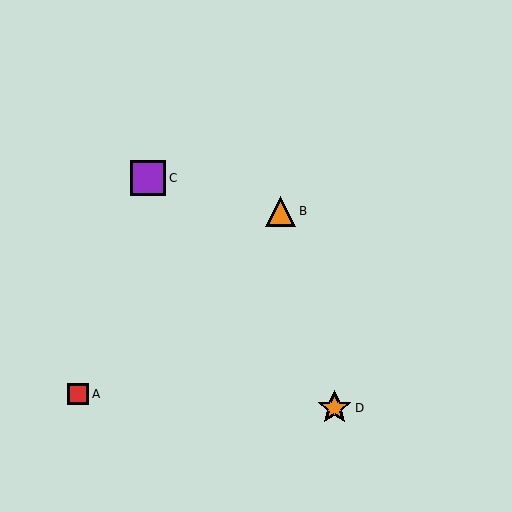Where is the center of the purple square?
The center of the purple square is at (148, 178).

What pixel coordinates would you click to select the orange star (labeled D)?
Click at (334, 408) to select the orange star D.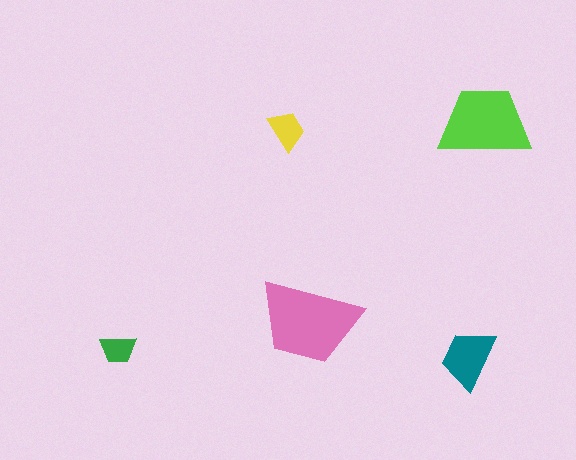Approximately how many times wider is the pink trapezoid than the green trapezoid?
About 3 times wider.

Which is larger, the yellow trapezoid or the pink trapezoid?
The pink one.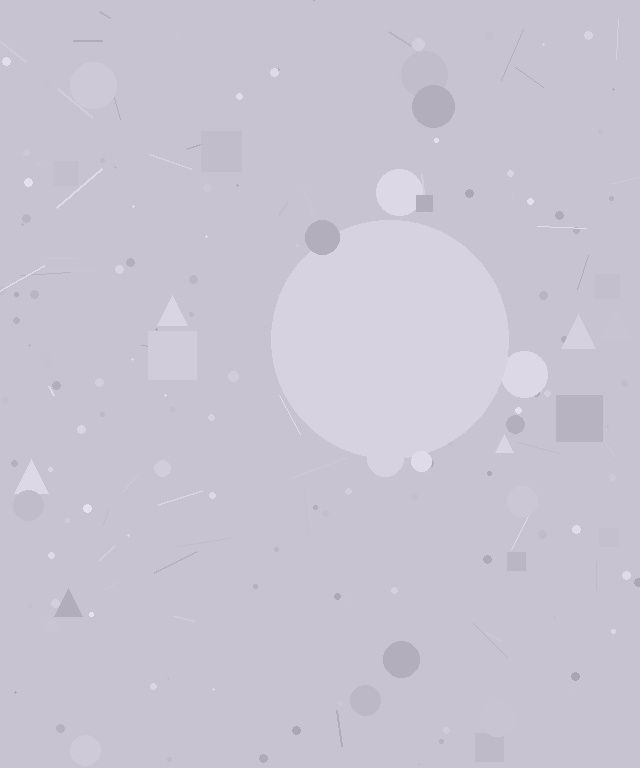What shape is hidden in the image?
A circle is hidden in the image.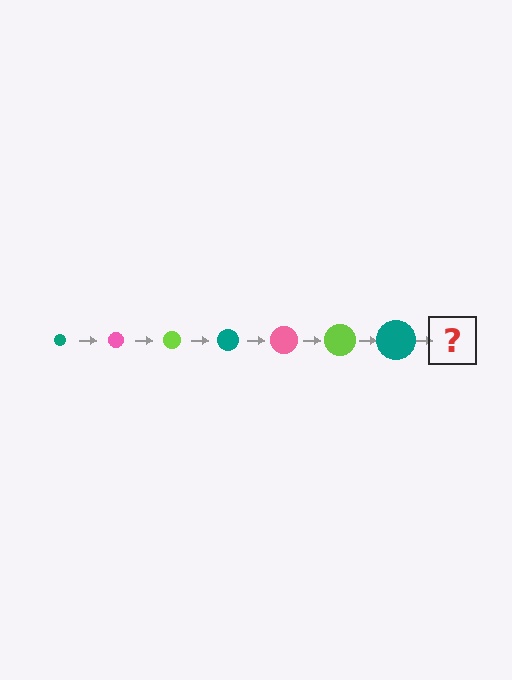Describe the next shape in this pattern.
It should be a pink circle, larger than the previous one.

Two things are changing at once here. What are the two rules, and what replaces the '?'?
The two rules are that the circle grows larger each step and the color cycles through teal, pink, and lime. The '?' should be a pink circle, larger than the previous one.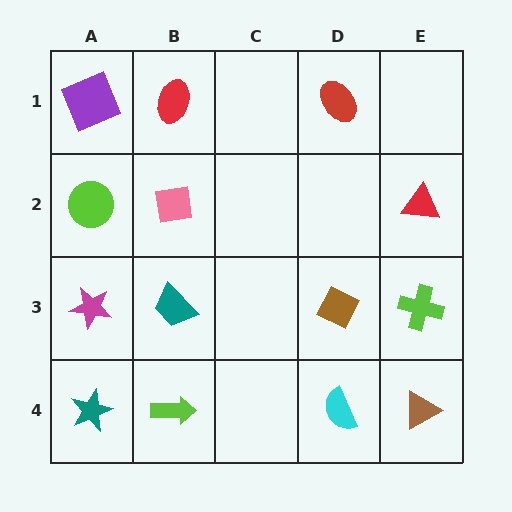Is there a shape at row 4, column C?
No, that cell is empty.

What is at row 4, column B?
A lime arrow.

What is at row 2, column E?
A red triangle.